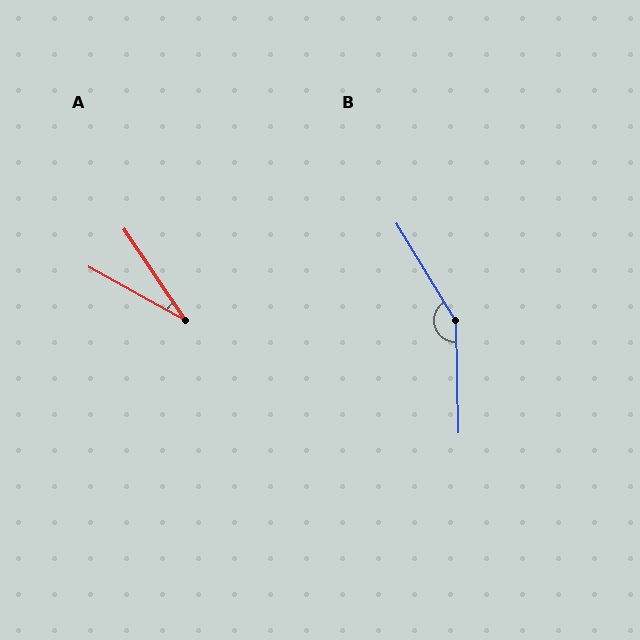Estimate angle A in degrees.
Approximately 27 degrees.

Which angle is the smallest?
A, at approximately 27 degrees.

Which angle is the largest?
B, at approximately 150 degrees.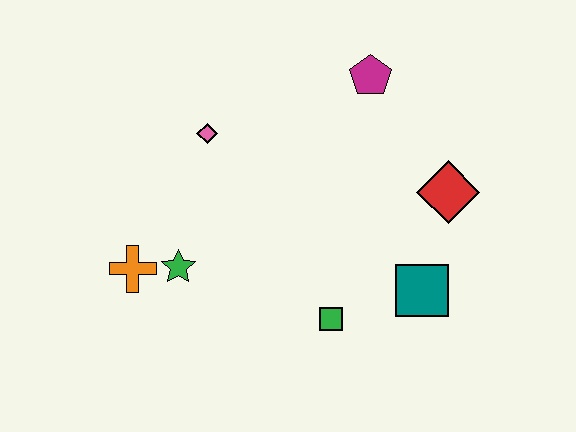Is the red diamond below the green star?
No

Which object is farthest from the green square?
The magenta pentagon is farthest from the green square.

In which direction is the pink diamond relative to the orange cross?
The pink diamond is above the orange cross.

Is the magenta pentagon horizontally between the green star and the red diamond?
Yes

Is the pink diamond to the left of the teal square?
Yes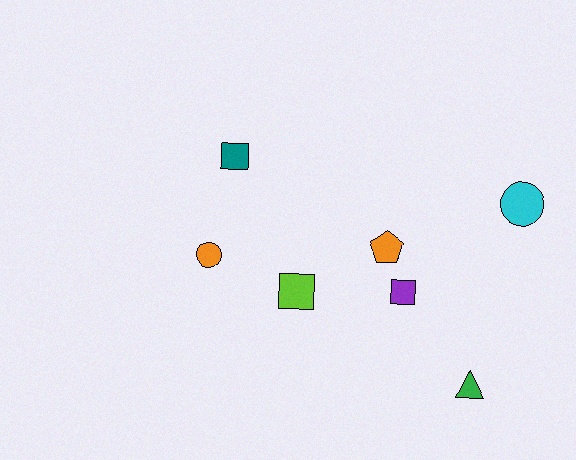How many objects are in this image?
There are 7 objects.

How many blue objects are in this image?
There are no blue objects.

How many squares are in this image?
There are 3 squares.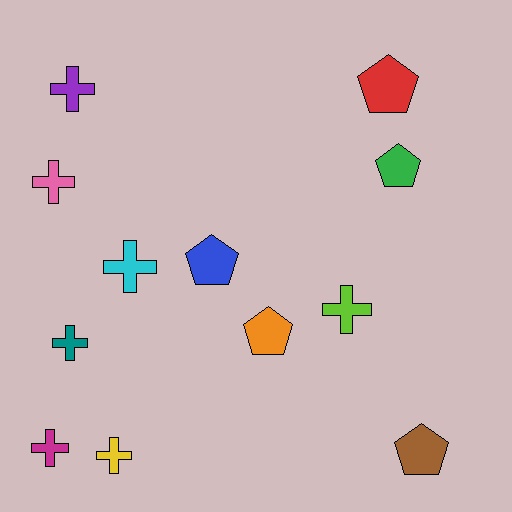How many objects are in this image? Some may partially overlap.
There are 12 objects.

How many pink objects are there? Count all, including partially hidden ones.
There is 1 pink object.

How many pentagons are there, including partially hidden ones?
There are 5 pentagons.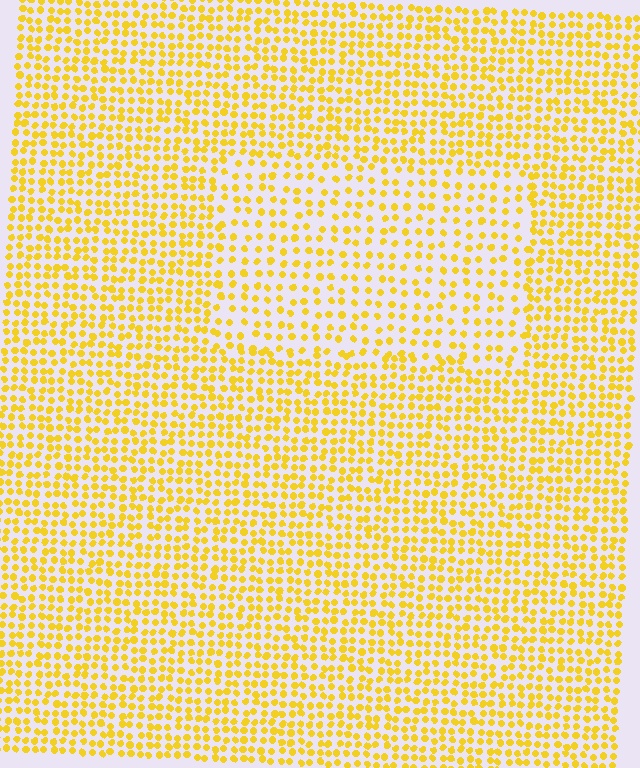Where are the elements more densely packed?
The elements are more densely packed outside the rectangle boundary.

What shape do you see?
I see a rectangle.